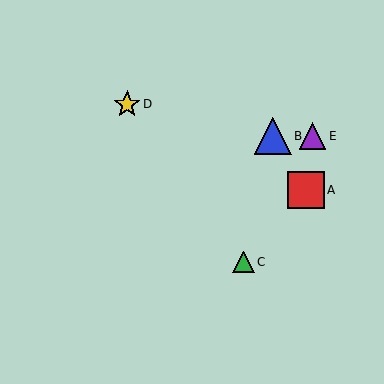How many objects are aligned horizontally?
2 objects (B, E) are aligned horizontally.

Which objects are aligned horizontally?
Objects B, E are aligned horizontally.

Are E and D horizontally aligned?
No, E is at y≈136 and D is at y≈104.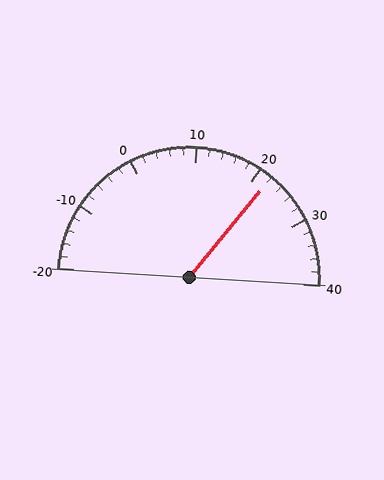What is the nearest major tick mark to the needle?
The nearest major tick mark is 20.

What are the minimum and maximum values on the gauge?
The gauge ranges from -20 to 40.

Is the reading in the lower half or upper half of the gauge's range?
The reading is in the upper half of the range (-20 to 40).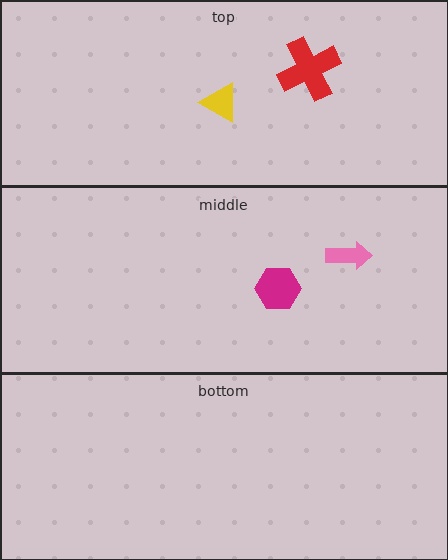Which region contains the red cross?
The top region.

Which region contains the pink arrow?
The middle region.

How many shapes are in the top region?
2.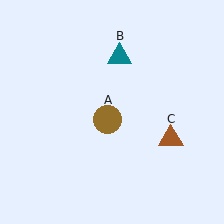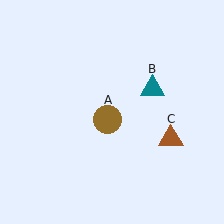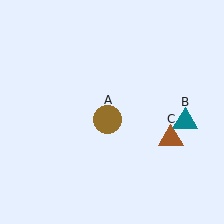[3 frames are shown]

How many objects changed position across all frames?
1 object changed position: teal triangle (object B).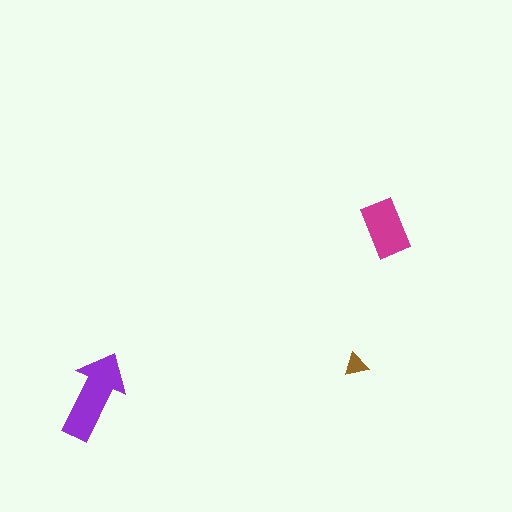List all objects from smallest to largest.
The brown triangle, the magenta rectangle, the purple arrow.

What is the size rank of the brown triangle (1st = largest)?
3rd.